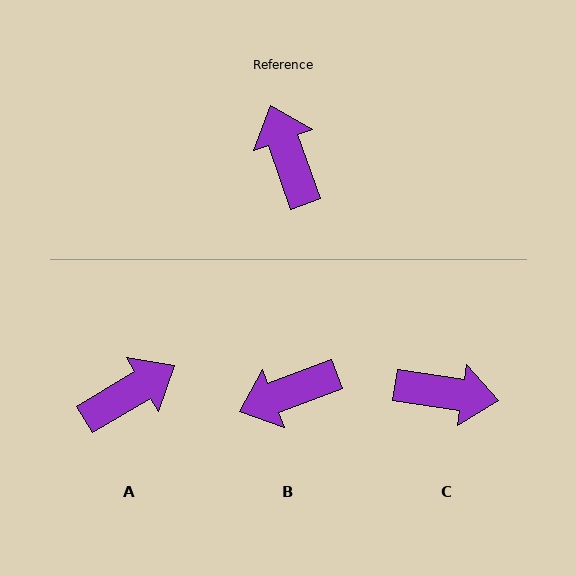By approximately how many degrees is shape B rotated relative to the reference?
Approximately 91 degrees counter-clockwise.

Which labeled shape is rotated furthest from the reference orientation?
C, about 118 degrees away.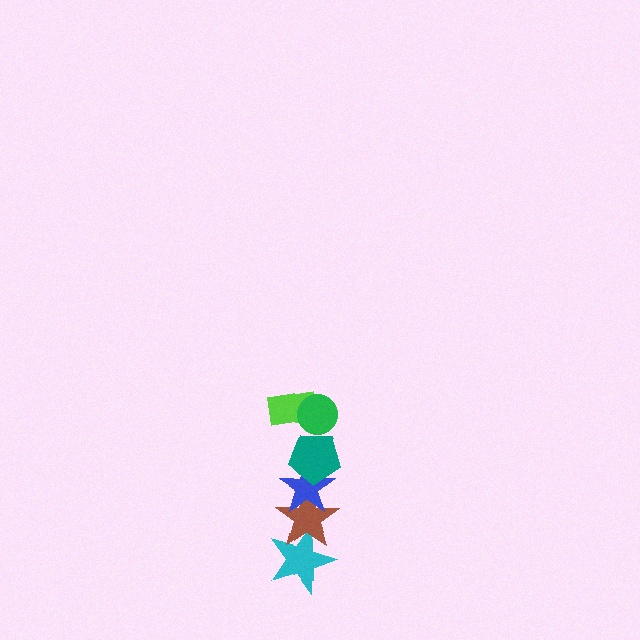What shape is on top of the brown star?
The blue star is on top of the brown star.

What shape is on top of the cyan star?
The brown star is on top of the cyan star.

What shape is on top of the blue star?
The teal pentagon is on top of the blue star.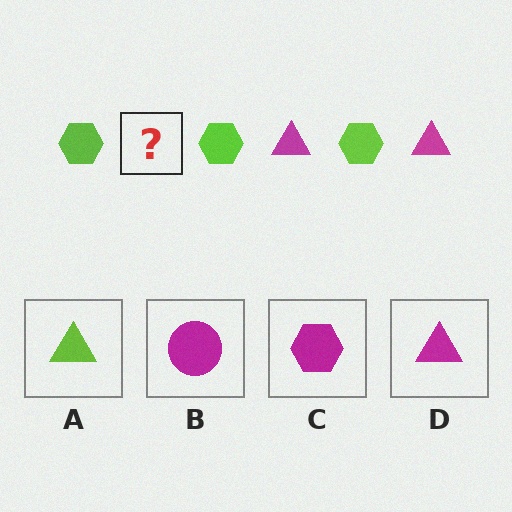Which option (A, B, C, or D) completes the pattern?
D.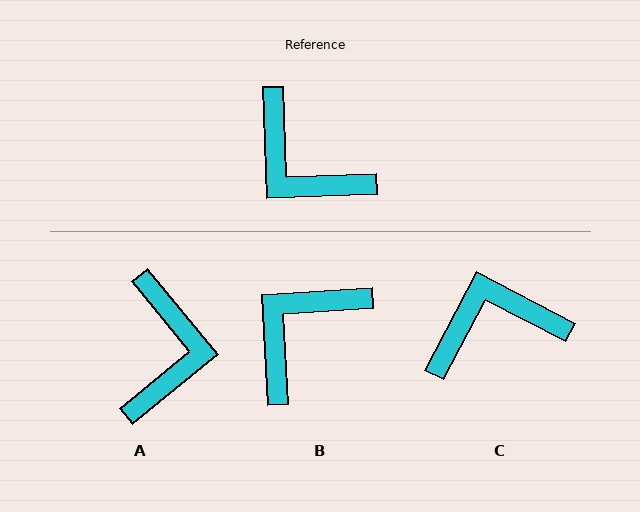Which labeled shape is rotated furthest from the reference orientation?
A, about 128 degrees away.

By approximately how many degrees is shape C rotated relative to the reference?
Approximately 119 degrees clockwise.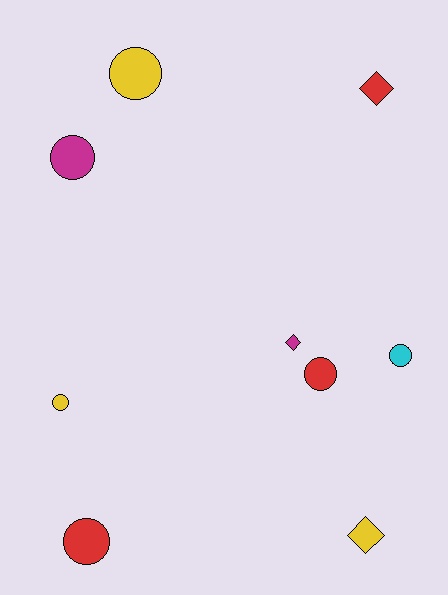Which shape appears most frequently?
Circle, with 6 objects.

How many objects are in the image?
There are 9 objects.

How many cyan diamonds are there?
There are no cyan diamonds.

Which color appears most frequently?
Yellow, with 3 objects.